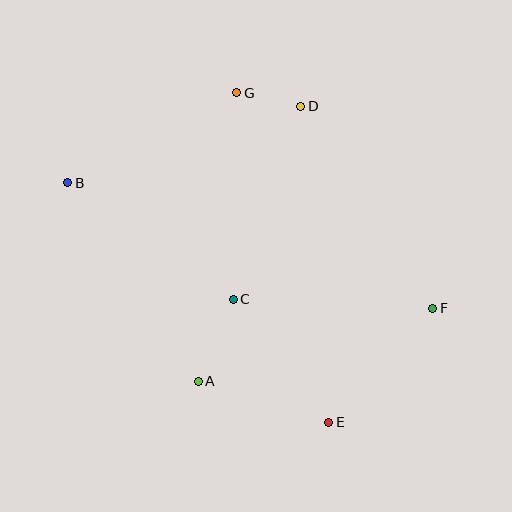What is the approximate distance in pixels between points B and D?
The distance between B and D is approximately 245 pixels.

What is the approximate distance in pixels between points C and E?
The distance between C and E is approximately 156 pixels.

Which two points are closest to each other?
Points D and G are closest to each other.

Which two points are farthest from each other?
Points B and F are farthest from each other.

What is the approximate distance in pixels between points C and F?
The distance between C and F is approximately 200 pixels.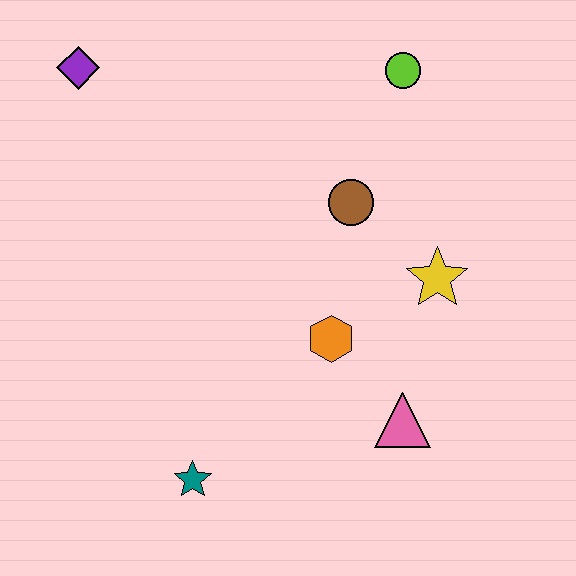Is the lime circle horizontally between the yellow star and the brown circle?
Yes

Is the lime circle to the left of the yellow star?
Yes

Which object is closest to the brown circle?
The yellow star is closest to the brown circle.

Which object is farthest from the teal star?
The lime circle is farthest from the teal star.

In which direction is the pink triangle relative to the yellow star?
The pink triangle is below the yellow star.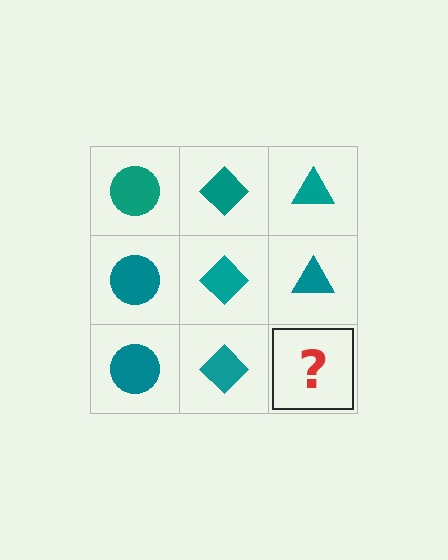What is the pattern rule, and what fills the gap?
The rule is that each column has a consistent shape. The gap should be filled with a teal triangle.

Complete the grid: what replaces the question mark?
The question mark should be replaced with a teal triangle.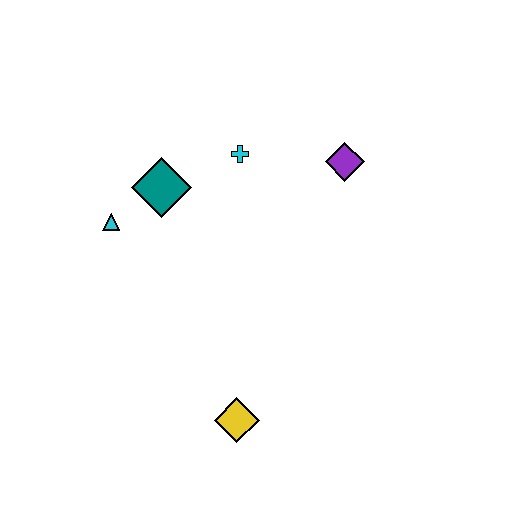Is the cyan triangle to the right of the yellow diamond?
No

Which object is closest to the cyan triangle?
The teal diamond is closest to the cyan triangle.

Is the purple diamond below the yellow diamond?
No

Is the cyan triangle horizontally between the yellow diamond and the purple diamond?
No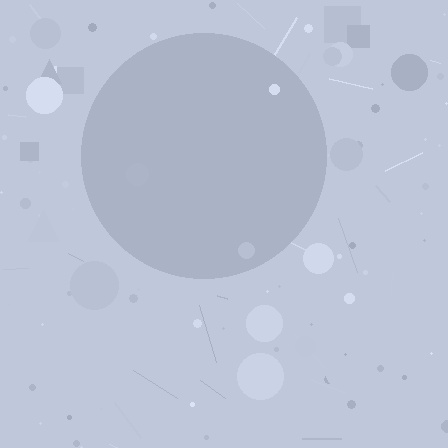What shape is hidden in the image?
A circle is hidden in the image.